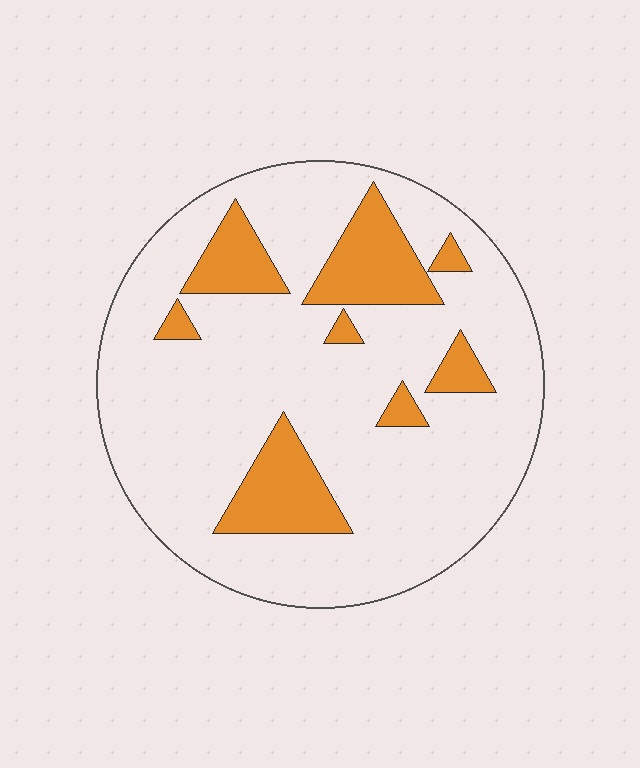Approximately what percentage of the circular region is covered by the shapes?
Approximately 20%.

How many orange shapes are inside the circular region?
8.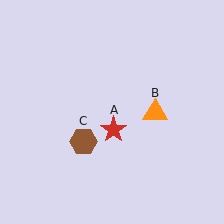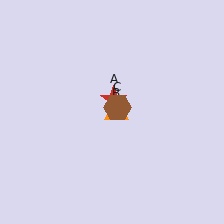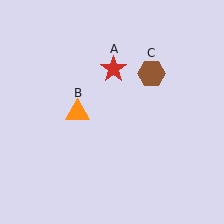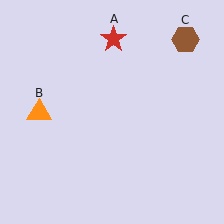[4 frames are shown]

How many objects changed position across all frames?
3 objects changed position: red star (object A), orange triangle (object B), brown hexagon (object C).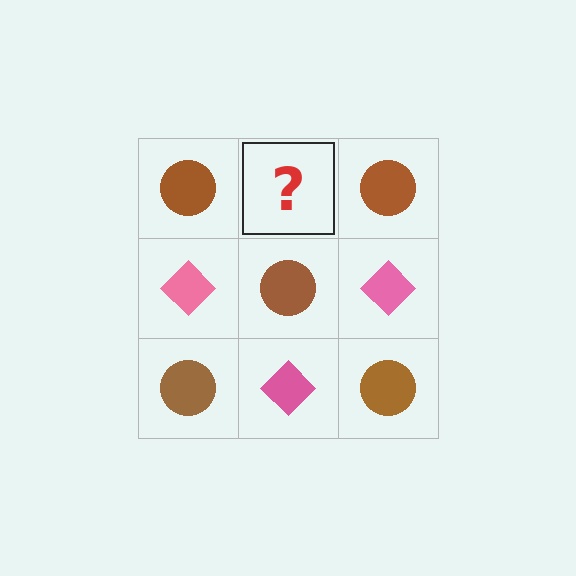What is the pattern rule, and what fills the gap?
The rule is that it alternates brown circle and pink diamond in a checkerboard pattern. The gap should be filled with a pink diamond.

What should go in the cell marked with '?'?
The missing cell should contain a pink diamond.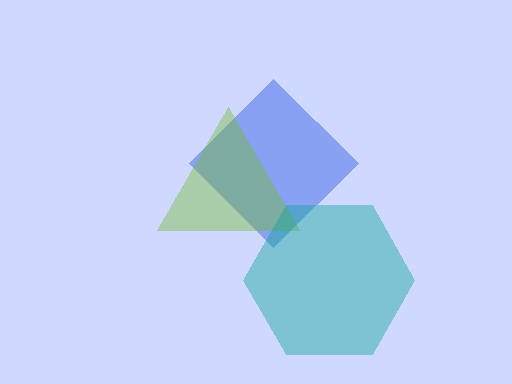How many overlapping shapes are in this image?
There are 3 overlapping shapes in the image.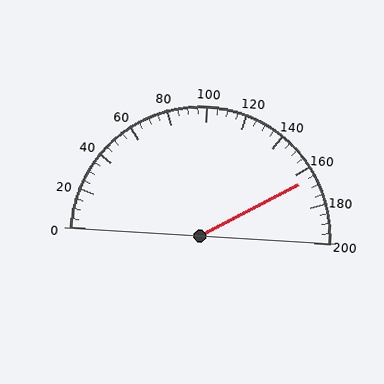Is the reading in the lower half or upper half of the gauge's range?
The reading is in the upper half of the range (0 to 200).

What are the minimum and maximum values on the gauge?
The gauge ranges from 0 to 200.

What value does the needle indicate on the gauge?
The needle indicates approximately 165.